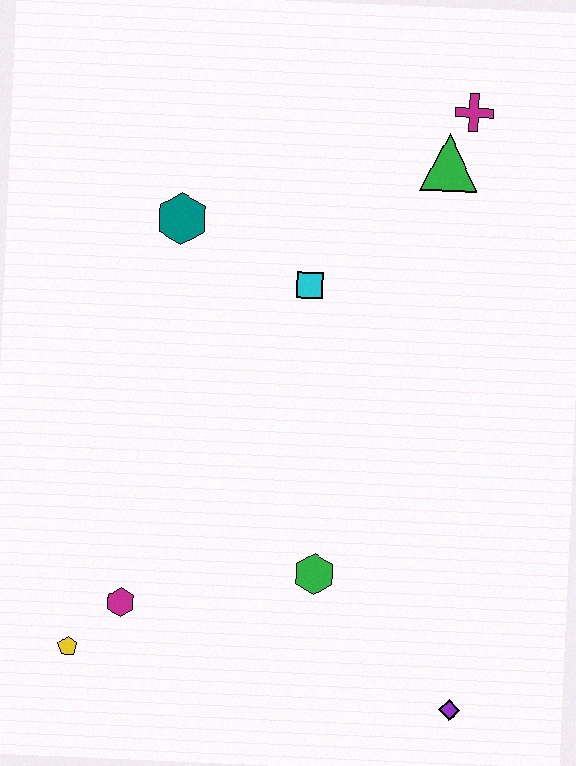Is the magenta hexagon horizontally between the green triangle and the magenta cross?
No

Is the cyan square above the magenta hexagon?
Yes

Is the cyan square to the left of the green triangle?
Yes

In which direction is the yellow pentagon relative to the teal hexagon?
The yellow pentagon is below the teal hexagon.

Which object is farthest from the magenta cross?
The yellow pentagon is farthest from the magenta cross.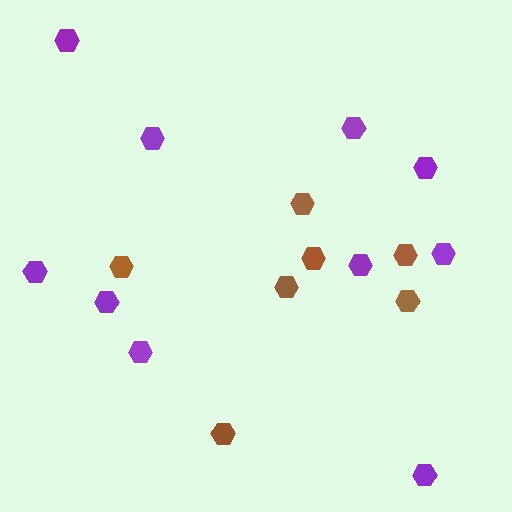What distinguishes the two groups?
There are 2 groups: one group of purple hexagons (10) and one group of brown hexagons (7).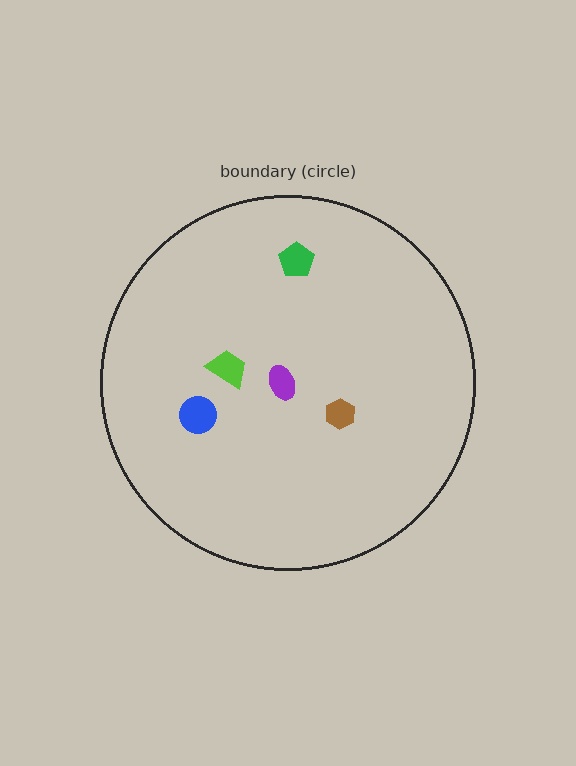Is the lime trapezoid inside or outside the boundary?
Inside.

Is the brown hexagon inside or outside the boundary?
Inside.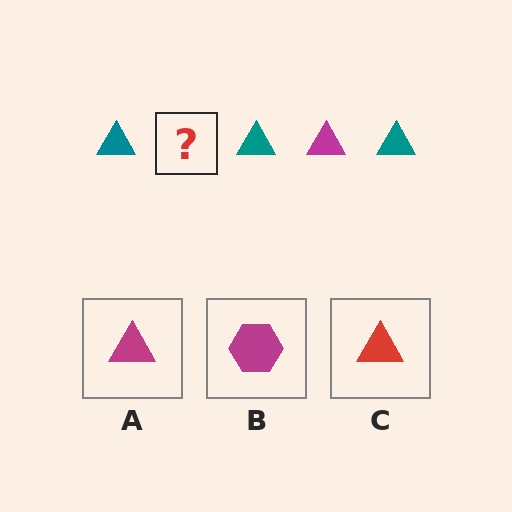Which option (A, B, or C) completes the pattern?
A.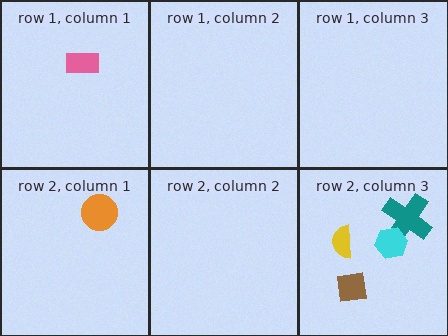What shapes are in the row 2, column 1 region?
The orange circle.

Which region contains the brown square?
The row 2, column 3 region.